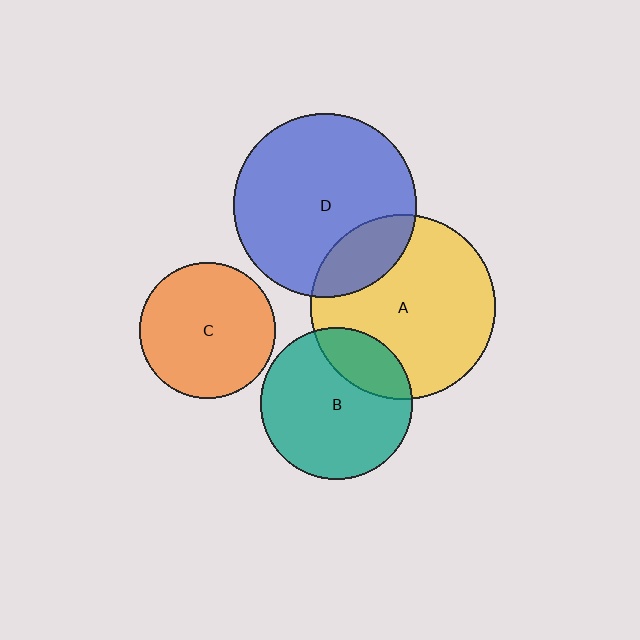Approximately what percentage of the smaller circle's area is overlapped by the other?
Approximately 20%.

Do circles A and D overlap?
Yes.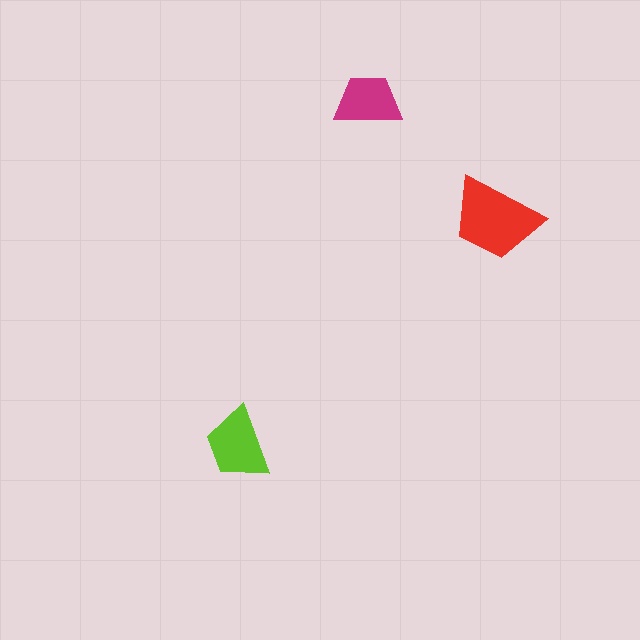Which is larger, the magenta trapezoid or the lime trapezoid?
The lime one.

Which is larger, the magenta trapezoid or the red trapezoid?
The red one.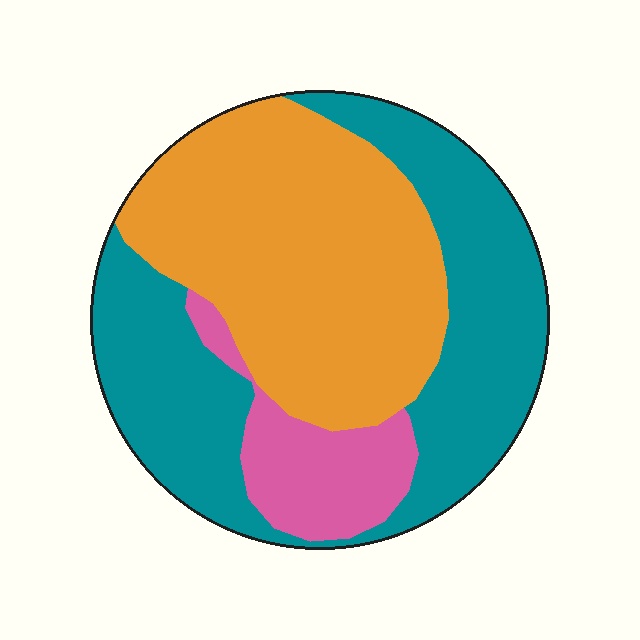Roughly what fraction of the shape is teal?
Teal takes up about two fifths (2/5) of the shape.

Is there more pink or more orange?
Orange.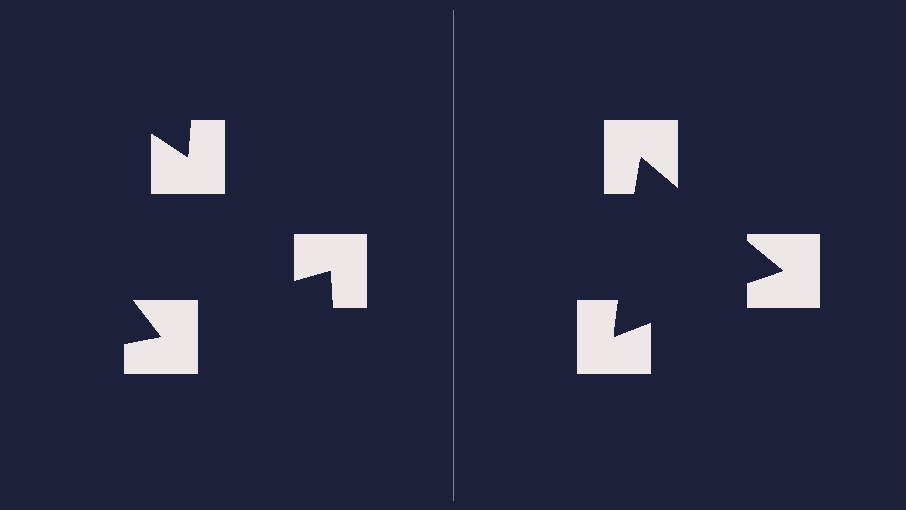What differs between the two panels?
The notched squares are positioned identically on both sides; only the wedge orientations differ. On the right they align to a triangle; on the left they are misaligned.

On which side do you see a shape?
An illusory triangle appears on the right side. On the left side the wedge cuts are rotated, so no coherent shape forms.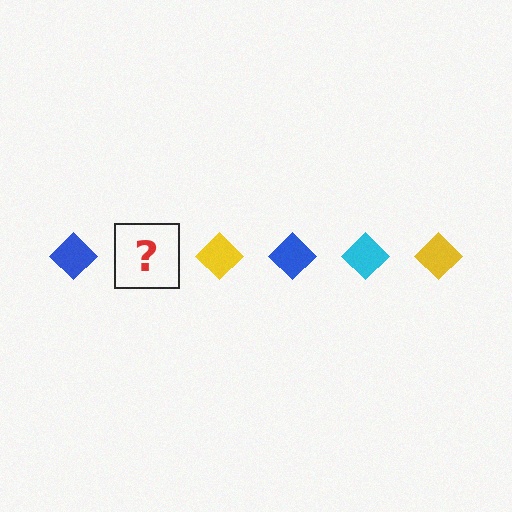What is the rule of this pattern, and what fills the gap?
The rule is that the pattern cycles through blue, cyan, yellow diamonds. The gap should be filled with a cyan diamond.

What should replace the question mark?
The question mark should be replaced with a cyan diamond.